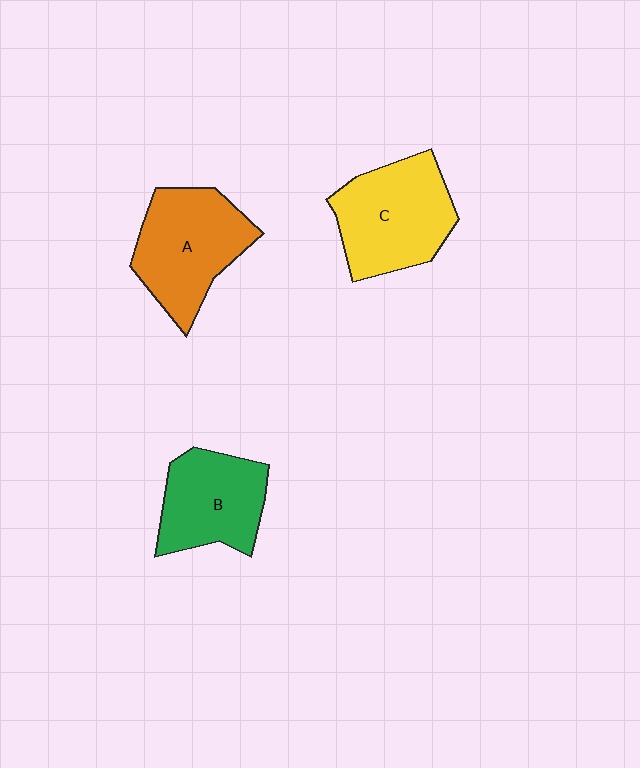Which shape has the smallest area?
Shape B (green).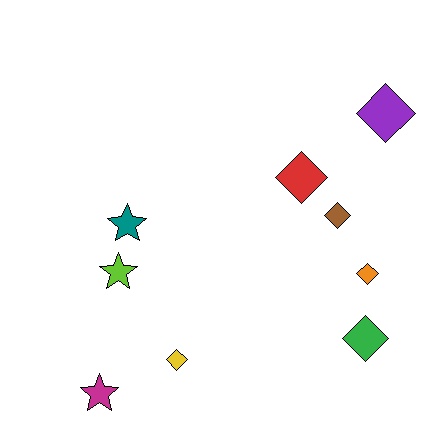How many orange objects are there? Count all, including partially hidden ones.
There is 1 orange object.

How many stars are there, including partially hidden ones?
There are 3 stars.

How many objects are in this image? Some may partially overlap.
There are 9 objects.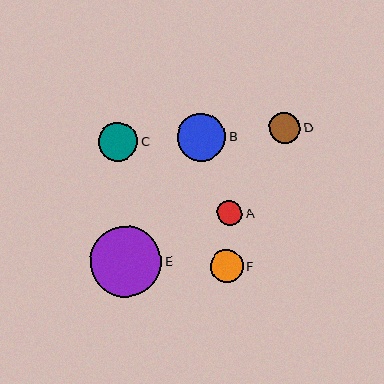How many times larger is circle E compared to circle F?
Circle E is approximately 2.1 times the size of circle F.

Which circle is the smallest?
Circle A is the smallest with a size of approximately 25 pixels.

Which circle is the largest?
Circle E is the largest with a size of approximately 71 pixels.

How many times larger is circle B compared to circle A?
Circle B is approximately 1.9 times the size of circle A.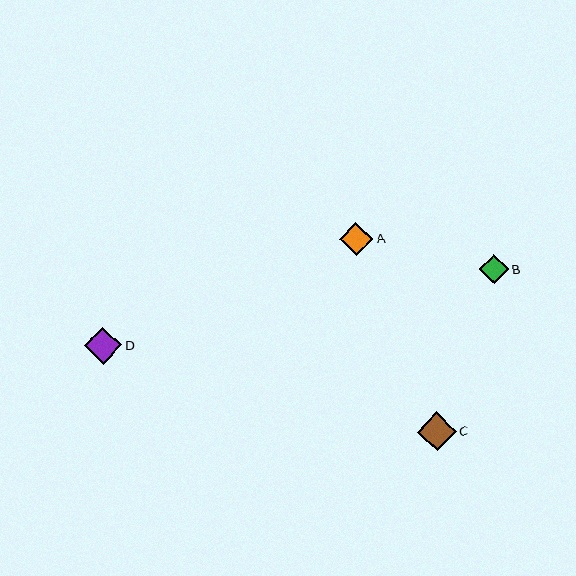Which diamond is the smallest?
Diamond B is the smallest with a size of approximately 30 pixels.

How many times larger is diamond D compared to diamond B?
Diamond D is approximately 1.3 times the size of diamond B.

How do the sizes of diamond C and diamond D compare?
Diamond C and diamond D are approximately the same size.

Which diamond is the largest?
Diamond C is the largest with a size of approximately 38 pixels.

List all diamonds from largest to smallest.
From largest to smallest: C, D, A, B.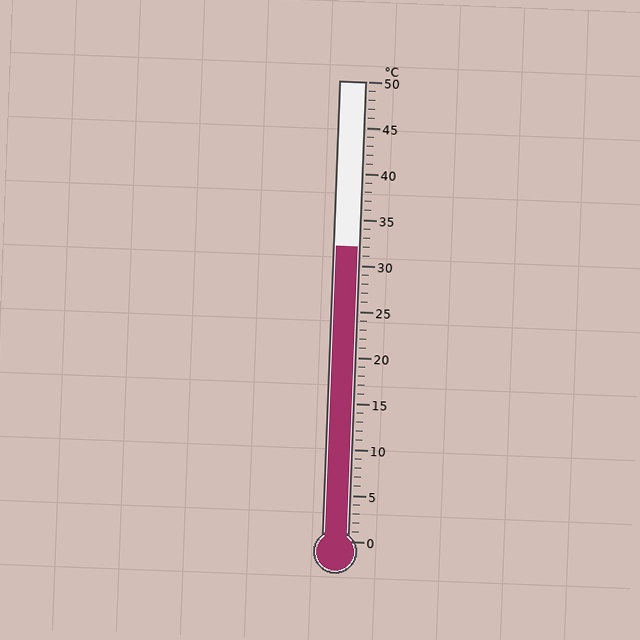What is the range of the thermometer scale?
The thermometer scale ranges from 0°C to 50°C.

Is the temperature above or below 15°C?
The temperature is above 15°C.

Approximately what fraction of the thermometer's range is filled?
The thermometer is filled to approximately 65% of its range.